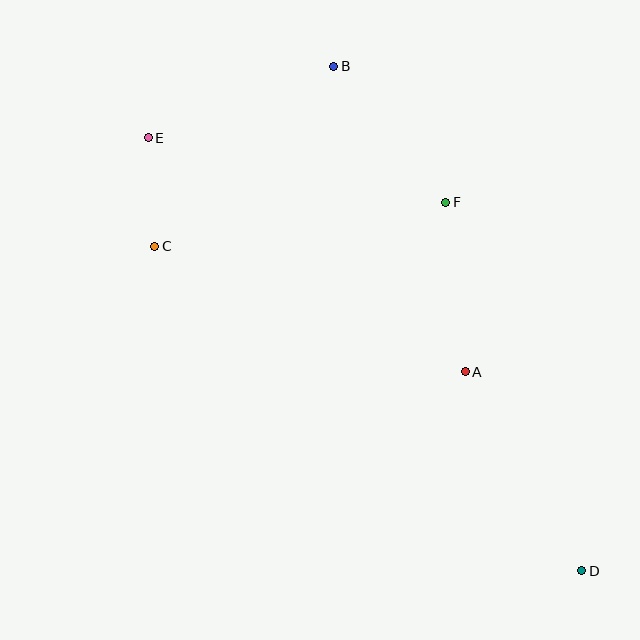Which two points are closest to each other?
Points C and E are closest to each other.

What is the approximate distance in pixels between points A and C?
The distance between A and C is approximately 335 pixels.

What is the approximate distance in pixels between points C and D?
The distance between C and D is approximately 536 pixels.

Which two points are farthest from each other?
Points D and E are farthest from each other.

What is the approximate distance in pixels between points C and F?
The distance between C and F is approximately 294 pixels.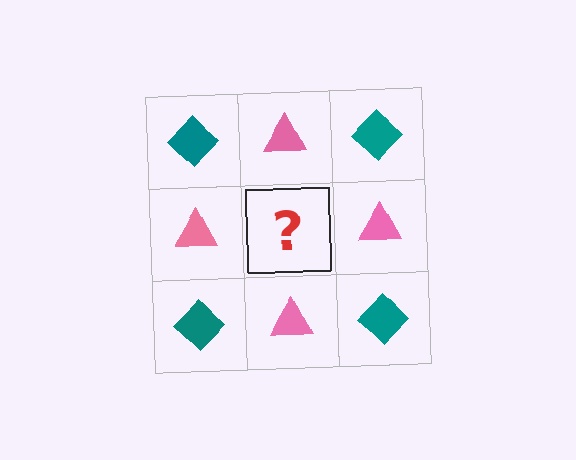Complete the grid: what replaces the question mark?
The question mark should be replaced with a teal diamond.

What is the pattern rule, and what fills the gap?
The rule is that it alternates teal diamond and pink triangle in a checkerboard pattern. The gap should be filled with a teal diamond.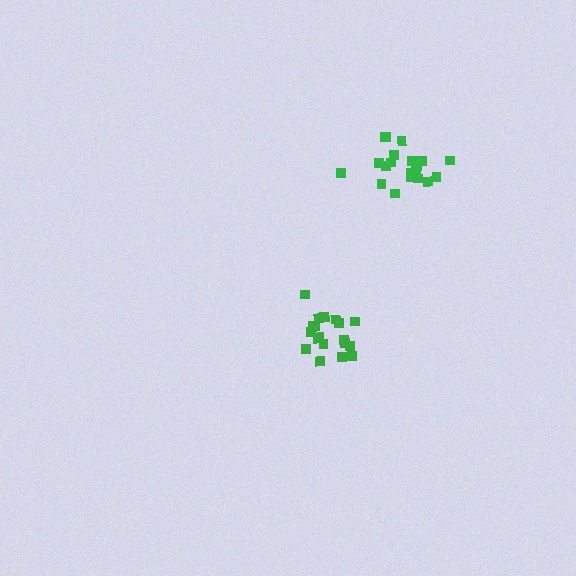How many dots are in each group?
Group 1: 19 dots, Group 2: 20 dots (39 total).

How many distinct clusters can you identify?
There are 2 distinct clusters.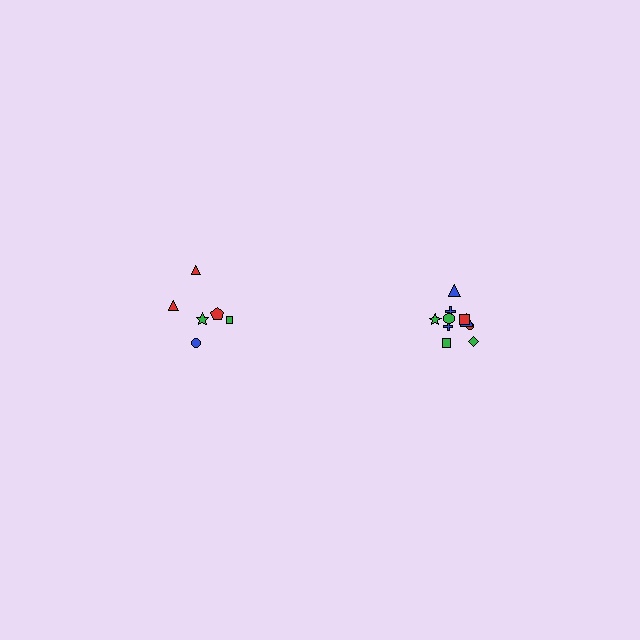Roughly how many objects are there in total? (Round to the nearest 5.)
Roughly 15 objects in total.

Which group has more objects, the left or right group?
The right group.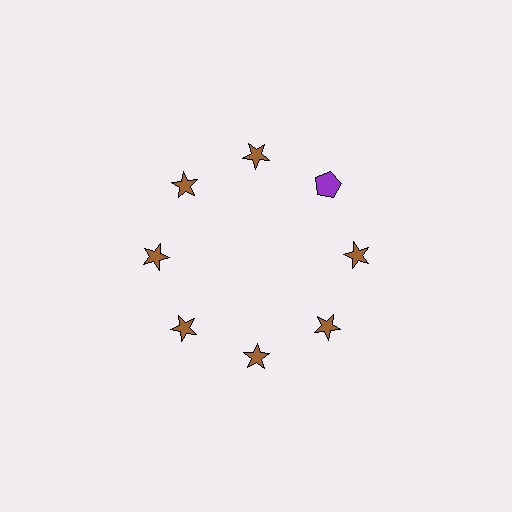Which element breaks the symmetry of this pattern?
The purple pentagon at roughly the 2 o'clock position breaks the symmetry. All other shapes are brown stars.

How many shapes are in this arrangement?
There are 8 shapes arranged in a ring pattern.